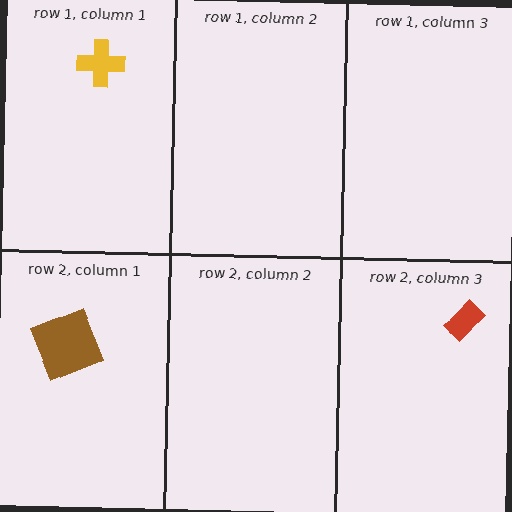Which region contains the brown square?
The row 2, column 1 region.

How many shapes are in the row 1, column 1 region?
1.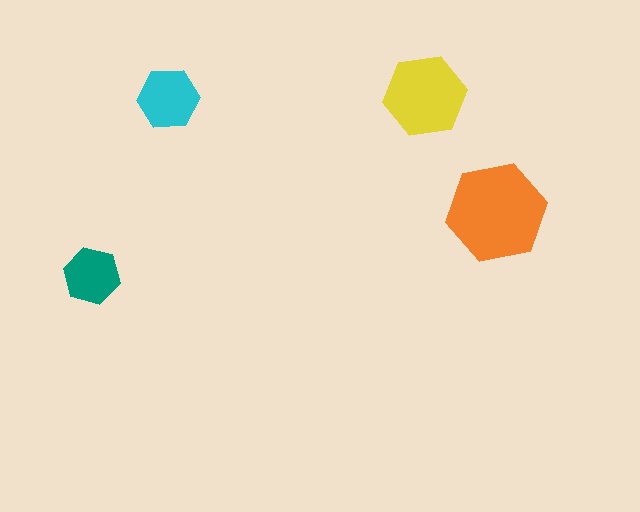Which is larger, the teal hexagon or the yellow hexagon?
The yellow one.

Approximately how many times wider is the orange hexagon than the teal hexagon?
About 2 times wider.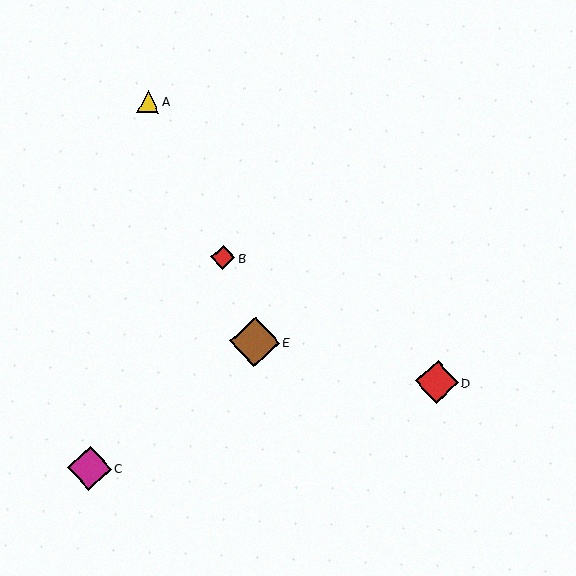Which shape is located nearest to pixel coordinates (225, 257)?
The red diamond (labeled B) at (223, 258) is nearest to that location.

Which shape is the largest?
The brown diamond (labeled E) is the largest.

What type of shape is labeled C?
Shape C is a magenta diamond.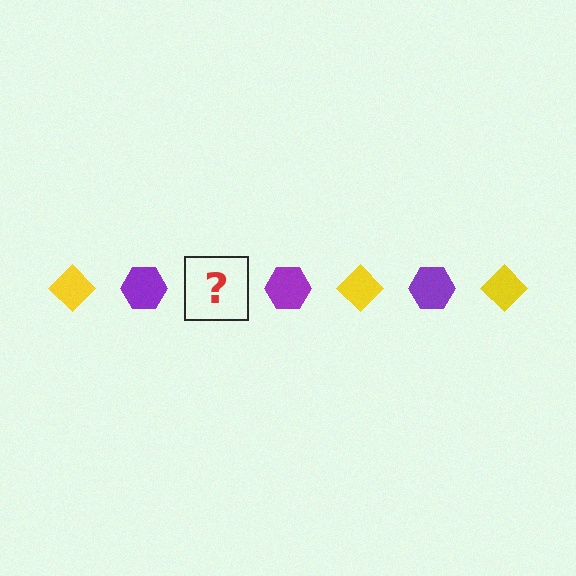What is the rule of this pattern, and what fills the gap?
The rule is that the pattern alternates between yellow diamond and purple hexagon. The gap should be filled with a yellow diamond.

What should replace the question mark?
The question mark should be replaced with a yellow diamond.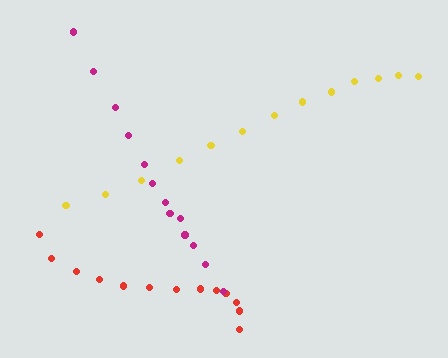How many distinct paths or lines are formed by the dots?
There are 3 distinct paths.